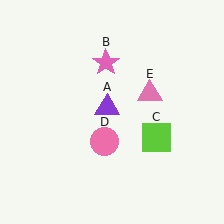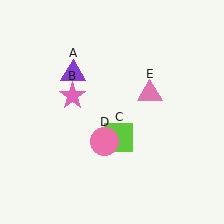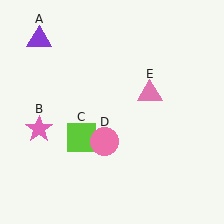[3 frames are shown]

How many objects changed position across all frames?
3 objects changed position: purple triangle (object A), pink star (object B), lime square (object C).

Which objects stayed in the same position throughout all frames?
Pink circle (object D) and pink triangle (object E) remained stationary.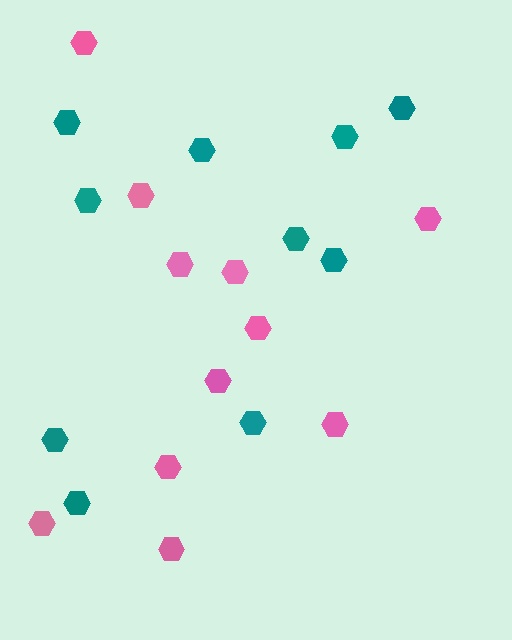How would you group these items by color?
There are 2 groups: one group of teal hexagons (10) and one group of pink hexagons (11).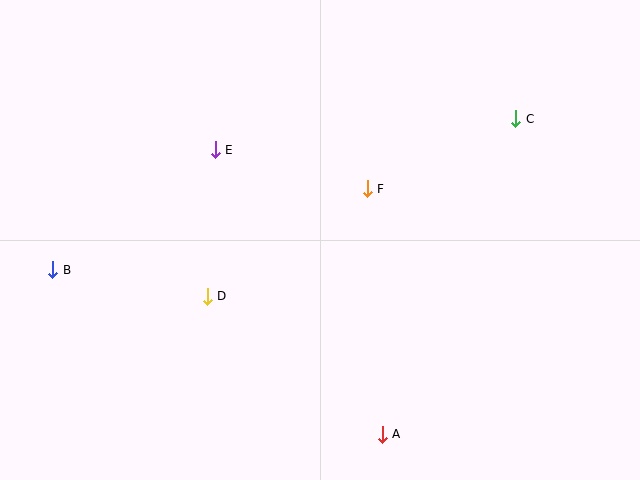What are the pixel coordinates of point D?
Point D is at (207, 296).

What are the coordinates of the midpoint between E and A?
The midpoint between E and A is at (299, 292).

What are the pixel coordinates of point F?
Point F is at (367, 189).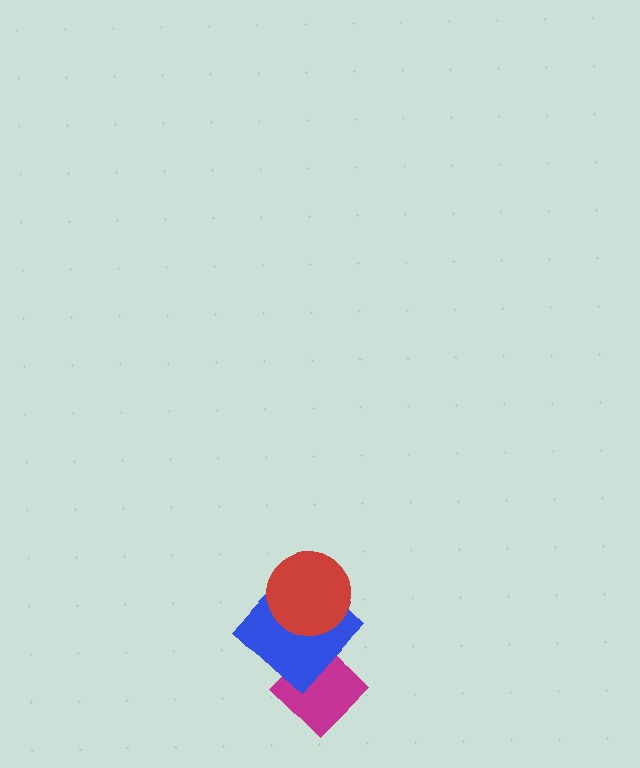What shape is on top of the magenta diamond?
The blue diamond is on top of the magenta diamond.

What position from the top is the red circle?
The red circle is 1st from the top.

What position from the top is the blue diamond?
The blue diamond is 2nd from the top.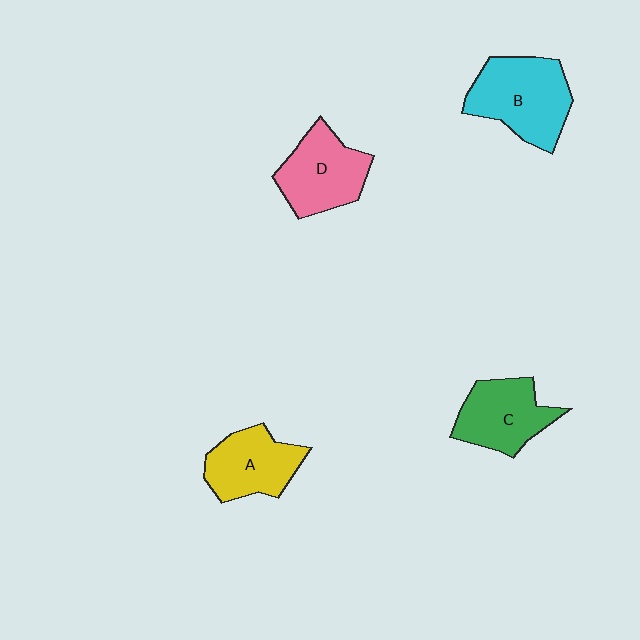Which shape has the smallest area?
Shape A (yellow).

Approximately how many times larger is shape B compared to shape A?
Approximately 1.3 times.